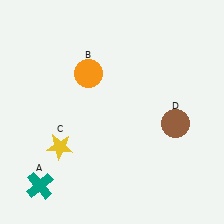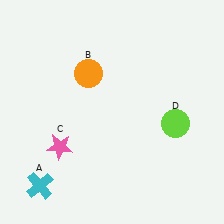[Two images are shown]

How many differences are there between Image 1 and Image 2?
There are 3 differences between the two images.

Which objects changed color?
A changed from teal to cyan. C changed from yellow to pink. D changed from brown to lime.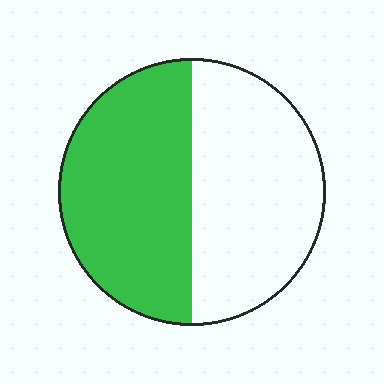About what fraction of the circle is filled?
About one half (1/2).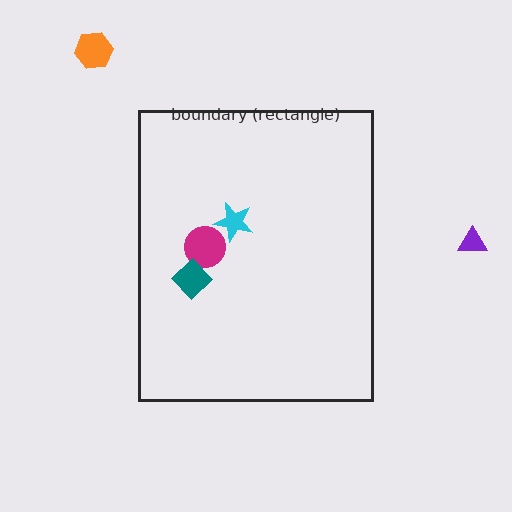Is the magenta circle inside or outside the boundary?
Inside.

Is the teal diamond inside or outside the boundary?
Inside.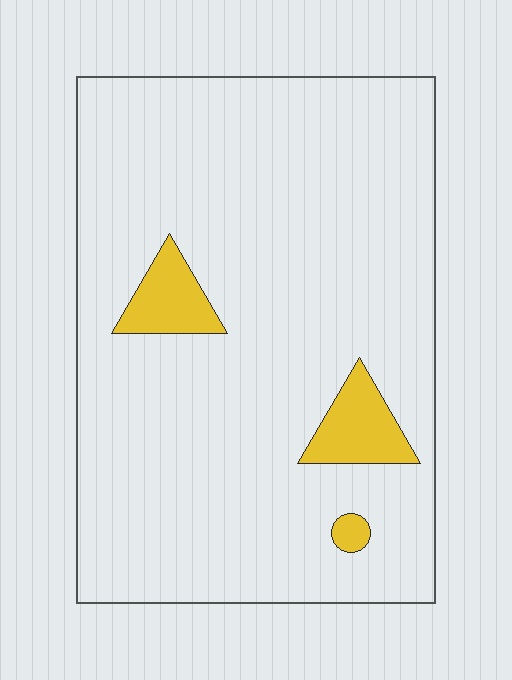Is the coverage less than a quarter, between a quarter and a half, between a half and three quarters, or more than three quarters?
Less than a quarter.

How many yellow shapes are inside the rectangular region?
3.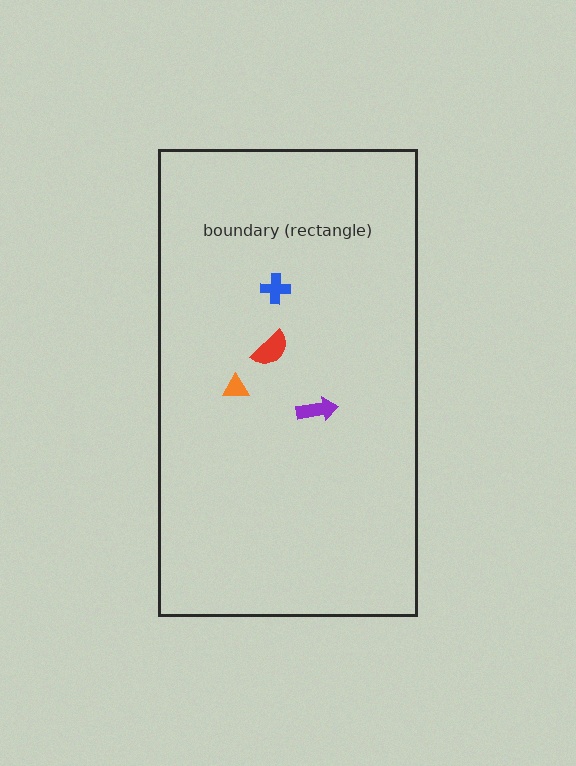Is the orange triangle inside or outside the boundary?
Inside.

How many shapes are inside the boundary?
4 inside, 0 outside.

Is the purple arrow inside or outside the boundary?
Inside.